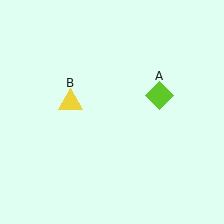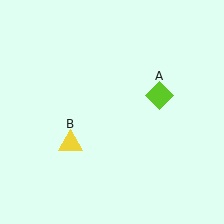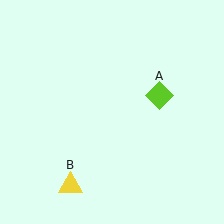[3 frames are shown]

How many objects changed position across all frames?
1 object changed position: yellow triangle (object B).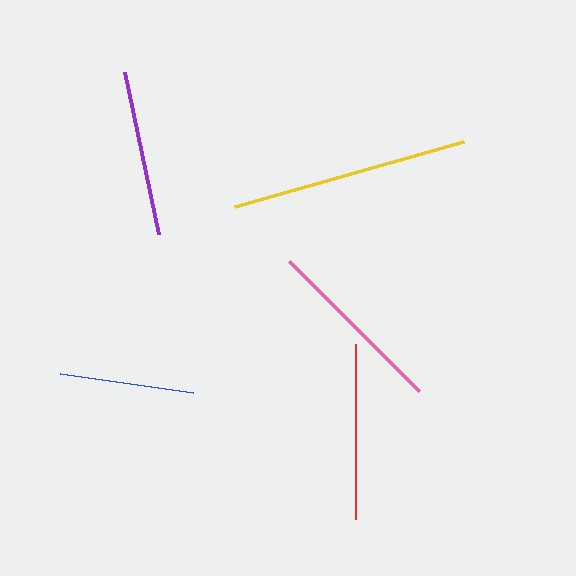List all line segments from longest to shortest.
From longest to shortest: yellow, pink, red, purple, blue.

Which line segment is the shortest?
The blue line is the shortest at approximately 134 pixels.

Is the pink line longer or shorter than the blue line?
The pink line is longer than the blue line.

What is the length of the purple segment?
The purple segment is approximately 166 pixels long.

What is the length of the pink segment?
The pink segment is approximately 184 pixels long.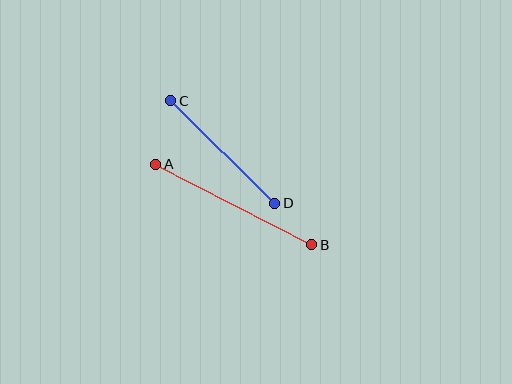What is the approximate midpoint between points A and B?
The midpoint is at approximately (234, 205) pixels.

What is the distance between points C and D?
The distance is approximately 146 pixels.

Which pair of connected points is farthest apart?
Points A and B are farthest apart.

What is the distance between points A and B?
The distance is approximately 176 pixels.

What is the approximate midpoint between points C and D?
The midpoint is at approximately (223, 152) pixels.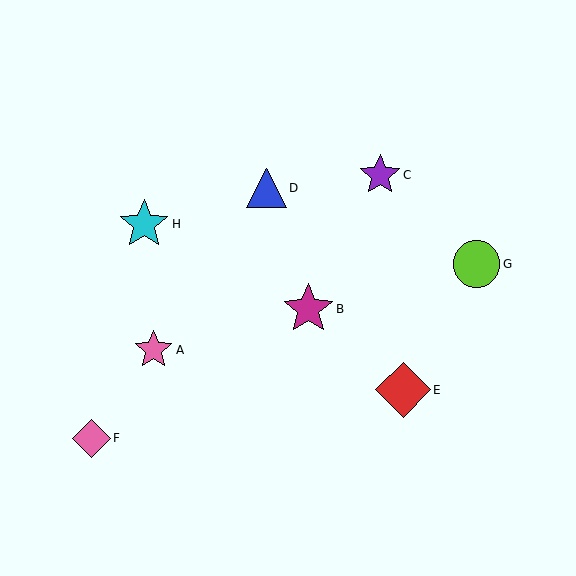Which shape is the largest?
The red diamond (labeled E) is the largest.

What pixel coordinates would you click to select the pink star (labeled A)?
Click at (153, 350) to select the pink star A.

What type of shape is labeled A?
Shape A is a pink star.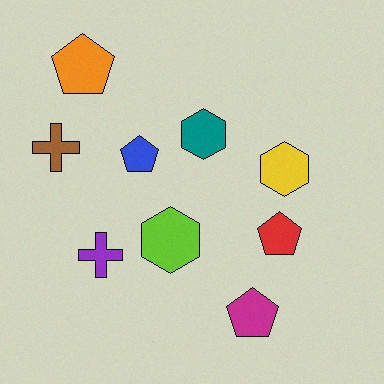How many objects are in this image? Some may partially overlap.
There are 9 objects.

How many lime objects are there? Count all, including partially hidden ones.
There is 1 lime object.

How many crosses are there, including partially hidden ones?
There are 2 crosses.